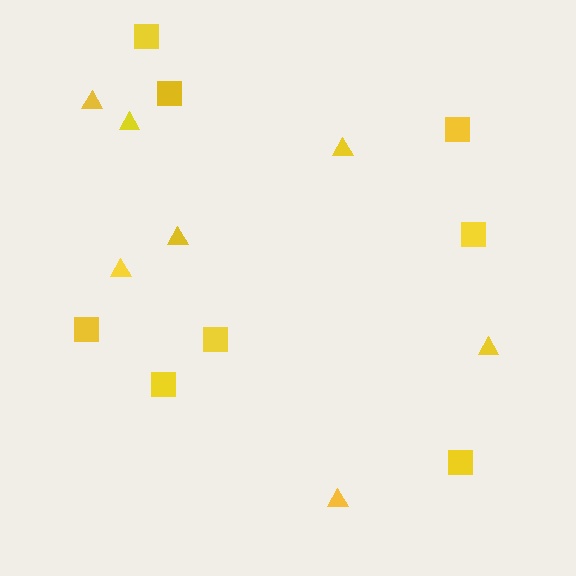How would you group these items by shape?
There are 2 groups: one group of squares (8) and one group of triangles (7).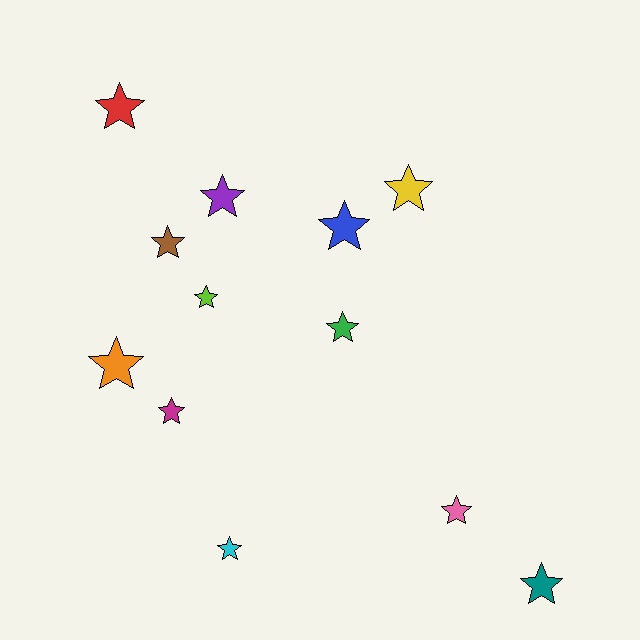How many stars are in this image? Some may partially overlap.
There are 12 stars.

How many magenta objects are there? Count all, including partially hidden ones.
There is 1 magenta object.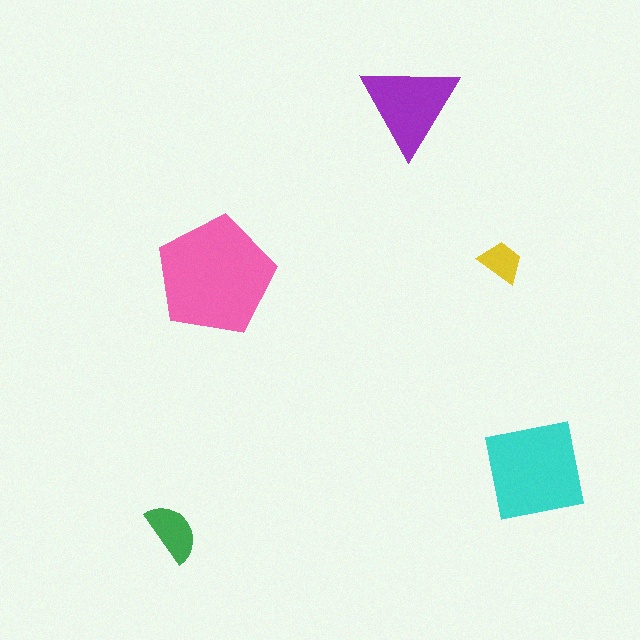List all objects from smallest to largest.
The yellow trapezoid, the green semicircle, the purple triangle, the cyan square, the pink pentagon.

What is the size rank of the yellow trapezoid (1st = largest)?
5th.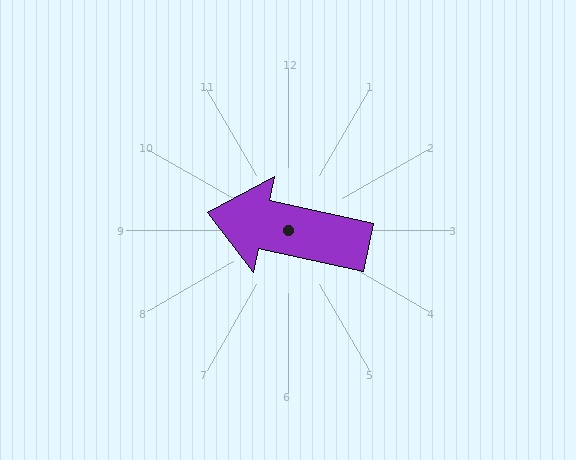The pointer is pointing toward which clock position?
Roughly 9 o'clock.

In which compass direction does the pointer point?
West.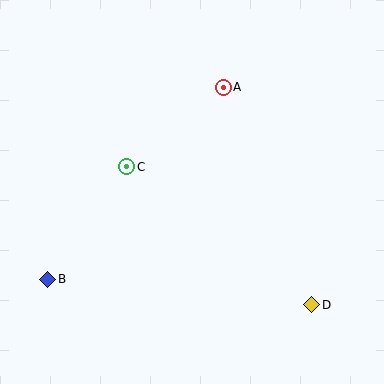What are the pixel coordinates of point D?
Point D is at (312, 305).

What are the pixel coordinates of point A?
Point A is at (223, 87).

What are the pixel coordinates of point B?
Point B is at (48, 279).